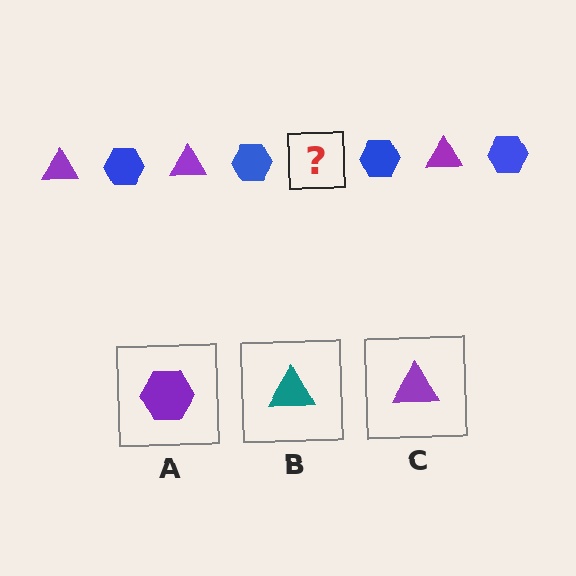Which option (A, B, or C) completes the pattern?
C.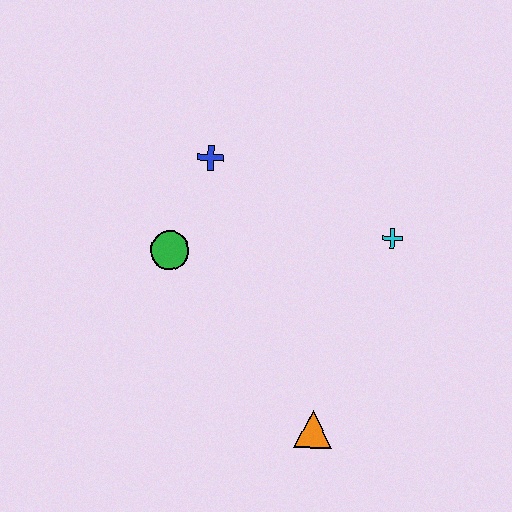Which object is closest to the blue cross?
The green circle is closest to the blue cross.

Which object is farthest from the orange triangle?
The blue cross is farthest from the orange triangle.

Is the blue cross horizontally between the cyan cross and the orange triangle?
No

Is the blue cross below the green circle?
No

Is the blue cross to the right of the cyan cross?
No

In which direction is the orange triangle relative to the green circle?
The orange triangle is below the green circle.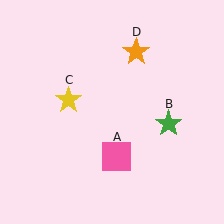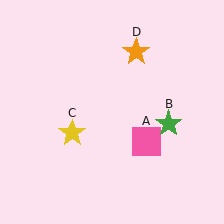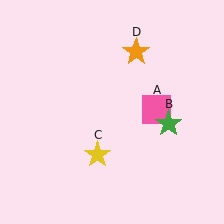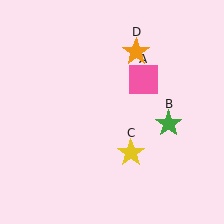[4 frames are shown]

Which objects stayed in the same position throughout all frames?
Green star (object B) and orange star (object D) remained stationary.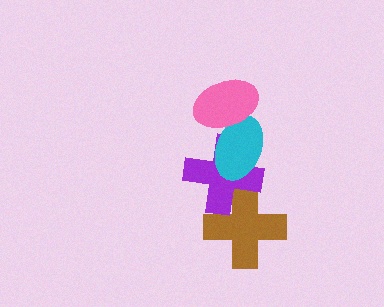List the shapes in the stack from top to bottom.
From top to bottom: the pink ellipse, the cyan ellipse, the purple cross, the brown cross.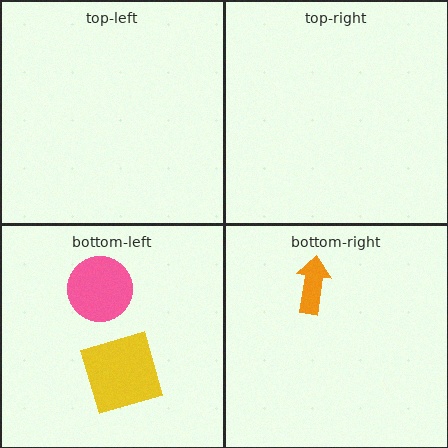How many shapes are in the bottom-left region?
2.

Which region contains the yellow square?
The bottom-left region.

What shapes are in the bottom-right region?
The orange arrow.